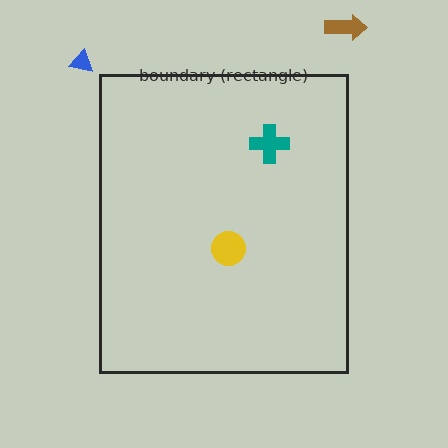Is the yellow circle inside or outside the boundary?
Inside.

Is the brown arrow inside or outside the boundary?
Outside.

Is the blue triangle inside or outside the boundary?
Outside.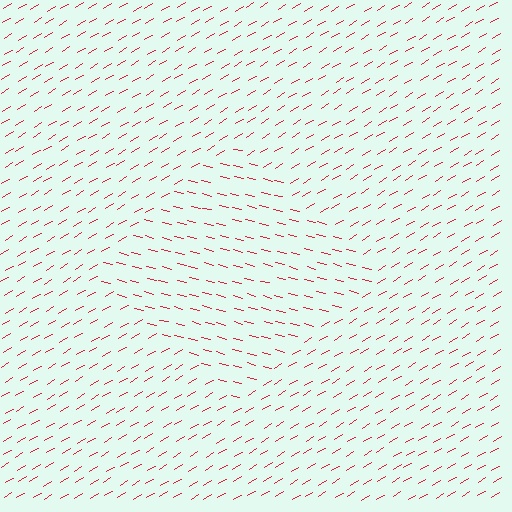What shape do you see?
I see a diamond.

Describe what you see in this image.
The image is filled with small red line segments. A diamond region in the image has lines oriented differently from the surrounding lines, creating a visible texture boundary.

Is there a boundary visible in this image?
Yes, there is a texture boundary formed by a change in line orientation.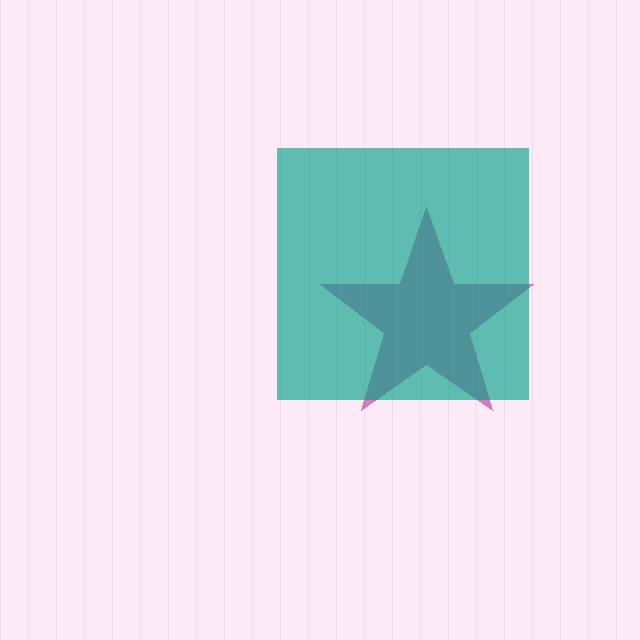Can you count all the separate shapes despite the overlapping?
Yes, there are 2 separate shapes.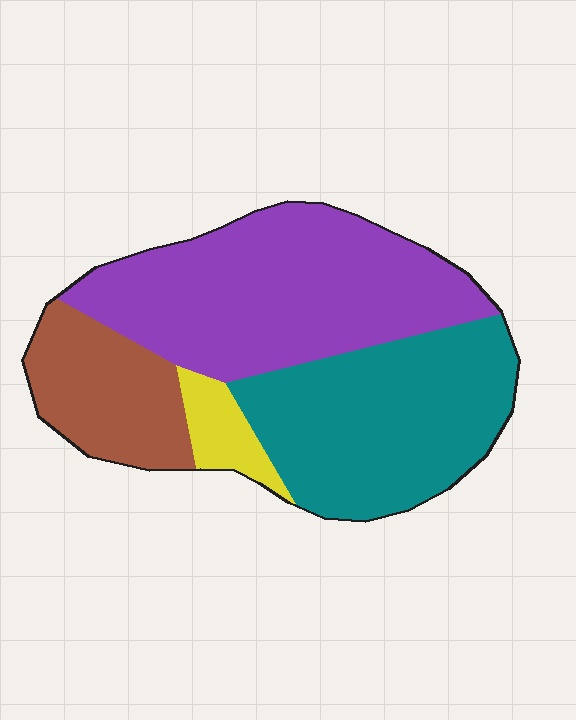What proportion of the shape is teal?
Teal takes up between a third and a half of the shape.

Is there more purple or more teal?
Purple.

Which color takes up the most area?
Purple, at roughly 40%.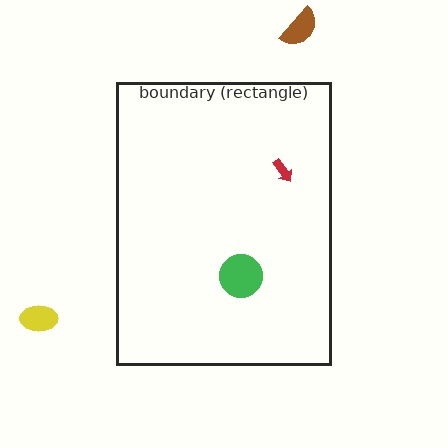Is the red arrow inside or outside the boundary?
Inside.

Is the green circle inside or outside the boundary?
Inside.